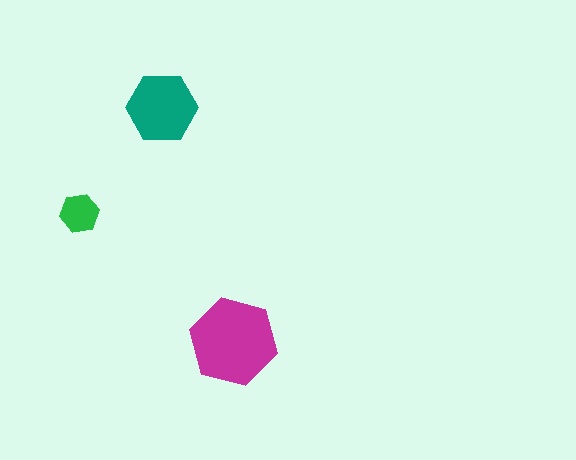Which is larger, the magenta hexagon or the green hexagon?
The magenta one.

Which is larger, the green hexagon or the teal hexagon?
The teal one.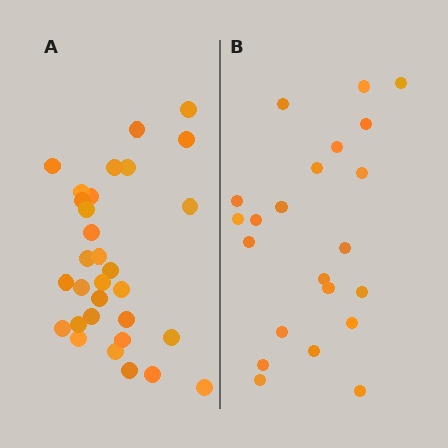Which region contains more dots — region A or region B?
Region A (the left region) has more dots.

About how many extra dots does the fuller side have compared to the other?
Region A has roughly 8 or so more dots than region B.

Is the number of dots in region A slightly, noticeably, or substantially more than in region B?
Region A has noticeably more, but not dramatically so. The ratio is roughly 1.4 to 1.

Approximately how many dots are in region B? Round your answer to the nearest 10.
About 20 dots. (The exact count is 22, which rounds to 20.)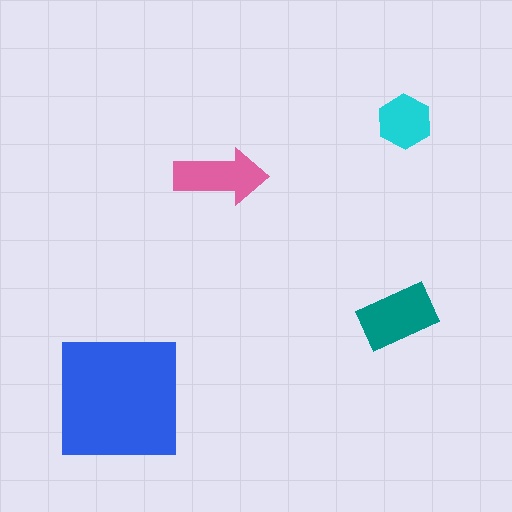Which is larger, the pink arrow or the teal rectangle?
The teal rectangle.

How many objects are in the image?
There are 4 objects in the image.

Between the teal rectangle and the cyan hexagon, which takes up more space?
The teal rectangle.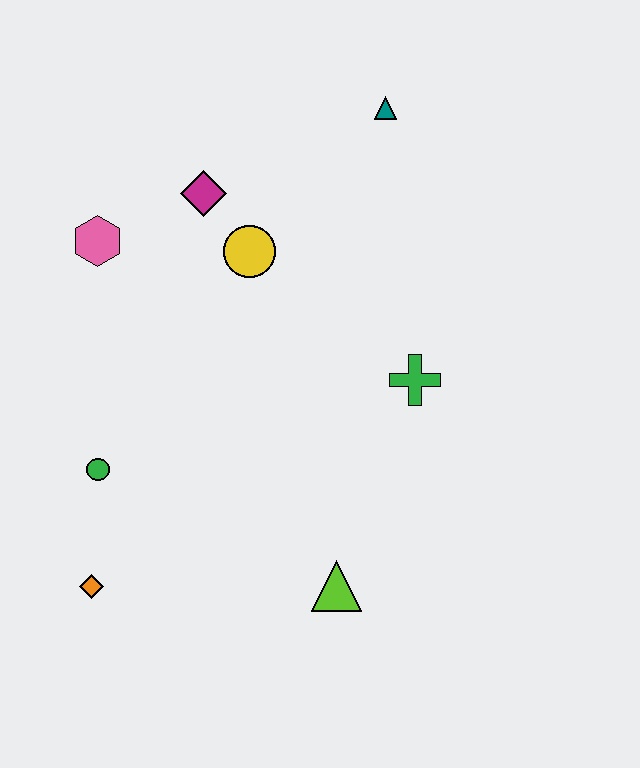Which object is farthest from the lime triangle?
The teal triangle is farthest from the lime triangle.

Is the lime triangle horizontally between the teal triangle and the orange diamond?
Yes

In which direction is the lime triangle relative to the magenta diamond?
The lime triangle is below the magenta diamond.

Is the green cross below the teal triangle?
Yes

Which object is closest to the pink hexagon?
The magenta diamond is closest to the pink hexagon.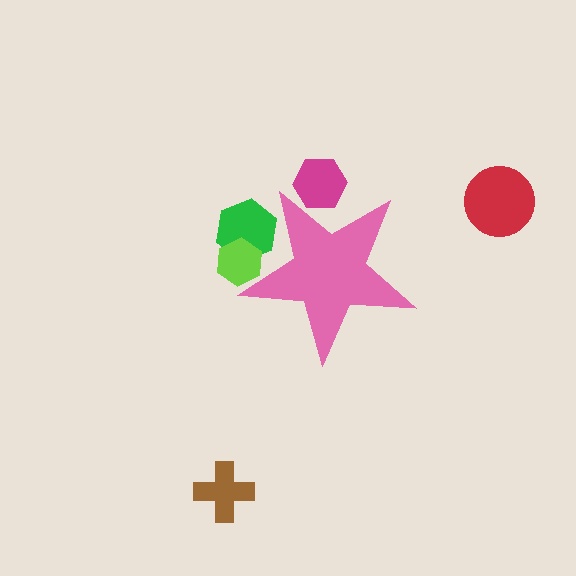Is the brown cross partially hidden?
No, the brown cross is fully visible.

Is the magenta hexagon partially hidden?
Yes, the magenta hexagon is partially hidden behind the pink star.